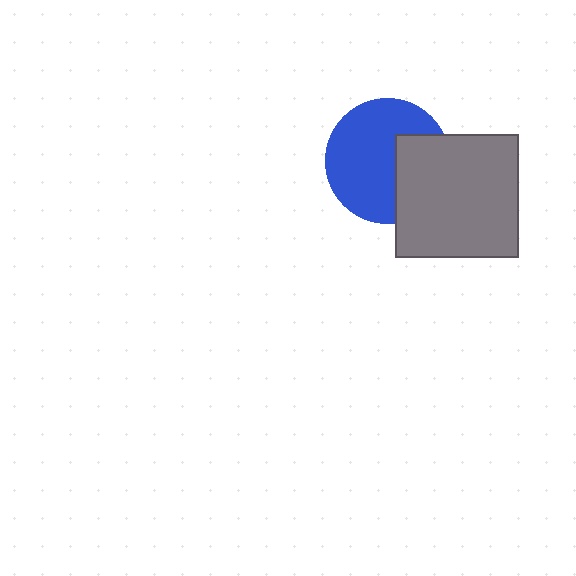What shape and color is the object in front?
The object in front is a gray square.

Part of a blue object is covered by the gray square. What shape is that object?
It is a circle.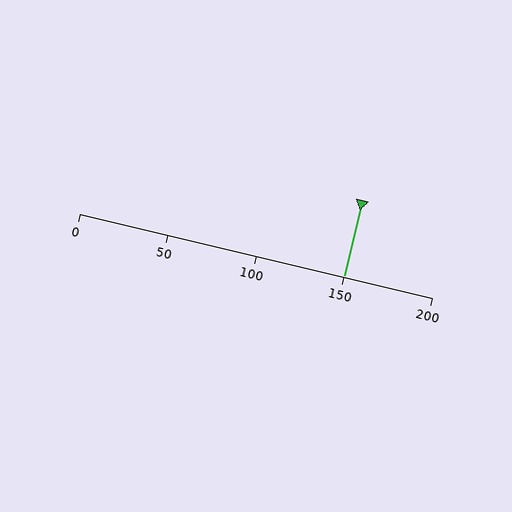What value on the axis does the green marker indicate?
The marker indicates approximately 150.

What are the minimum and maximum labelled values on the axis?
The axis runs from 0 to 200.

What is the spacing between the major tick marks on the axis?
The major ticks are spaced 50 apart.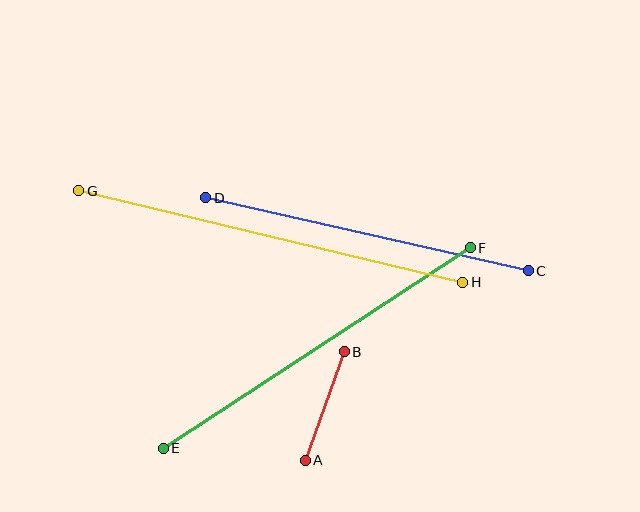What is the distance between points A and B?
The distance is approximately 115 pixels.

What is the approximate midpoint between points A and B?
The midpoint is at approximately (325, 406) pixels.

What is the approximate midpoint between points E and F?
The midpoint is at approximately (317, 348) pixels.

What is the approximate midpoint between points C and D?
The midpoint is at approximately (367, 234) pixels.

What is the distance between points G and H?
The distance is approximately 395 pixels.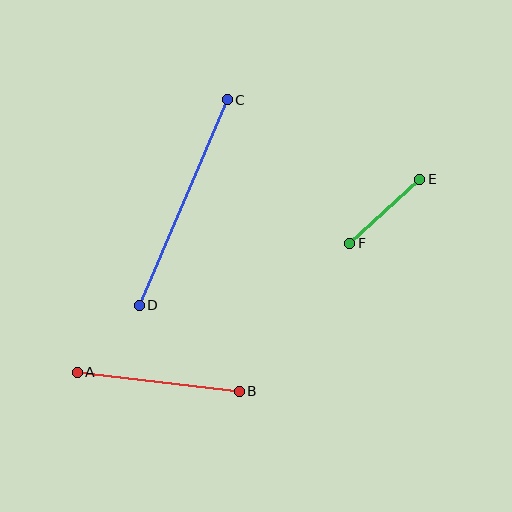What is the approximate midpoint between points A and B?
The midpoint is at approximately (158, 382) pixels.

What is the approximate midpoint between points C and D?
The midpoint is at approximately (183, 202) pixels.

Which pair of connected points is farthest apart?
Points C and D are farthest apart.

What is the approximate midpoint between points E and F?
The midpoint is at approximately (385, 211) pixels.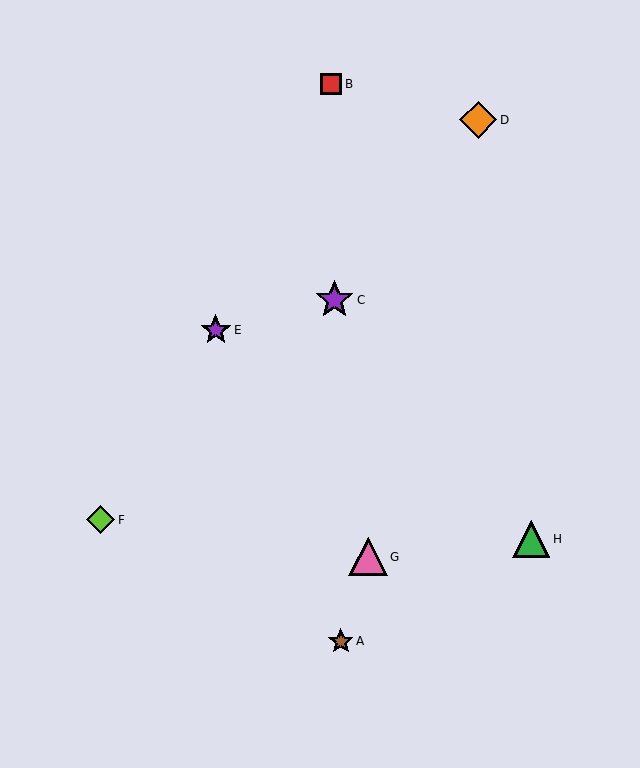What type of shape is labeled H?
Shape H is a green triangle.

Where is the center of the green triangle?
The center of the green triangle is at (531, 539).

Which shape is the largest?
The purple star (labeled C) is the largest.